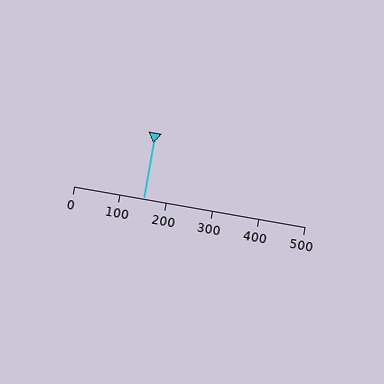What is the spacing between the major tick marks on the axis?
The major ticks are spaced 100 apart.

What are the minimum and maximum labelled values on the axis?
The axis runs from 0 to 500.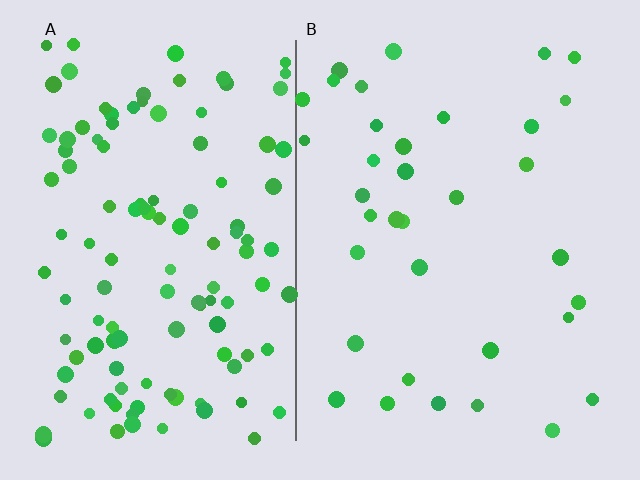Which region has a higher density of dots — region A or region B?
A (the left).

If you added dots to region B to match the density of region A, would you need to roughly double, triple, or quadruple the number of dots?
Approximately triple.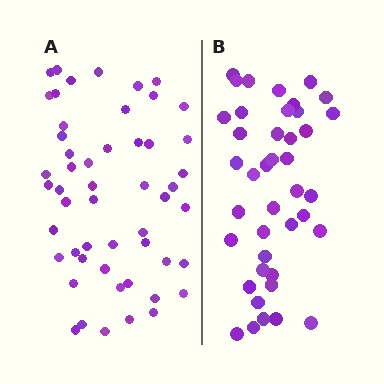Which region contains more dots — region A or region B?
Region A (the left region) has more dots.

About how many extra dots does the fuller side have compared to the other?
Region A has roughly 12 or so more dots than region B.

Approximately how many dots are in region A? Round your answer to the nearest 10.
About 50 dots. (The exact count is 52, which rounds to 50.)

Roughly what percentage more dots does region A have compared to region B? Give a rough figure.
About 25% more.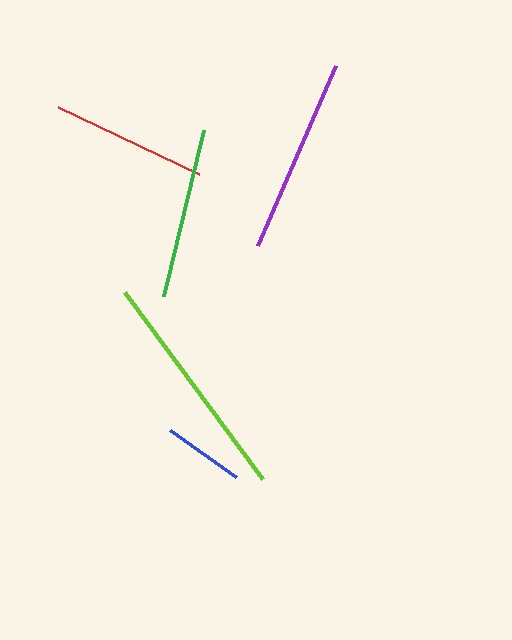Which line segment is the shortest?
The blue line is the shortest at approximately 81 pixels.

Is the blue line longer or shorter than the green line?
The green line is longer than the blue line.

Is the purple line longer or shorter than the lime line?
The lime line is longer than the purple line.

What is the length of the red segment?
The red segment is approximately 157 pixels long.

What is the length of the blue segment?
The blue segment is approximately 81 pixels long.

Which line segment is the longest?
The lime line is the longest at approximately 233 pixels.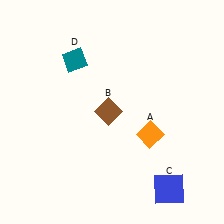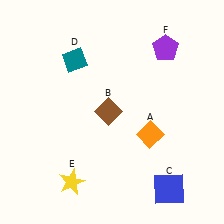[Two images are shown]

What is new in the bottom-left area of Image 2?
A yellow star (E) was added in the bottom-left area of Image 2.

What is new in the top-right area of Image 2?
A purple pentagon (F) was added in the top-right area of Image 2.